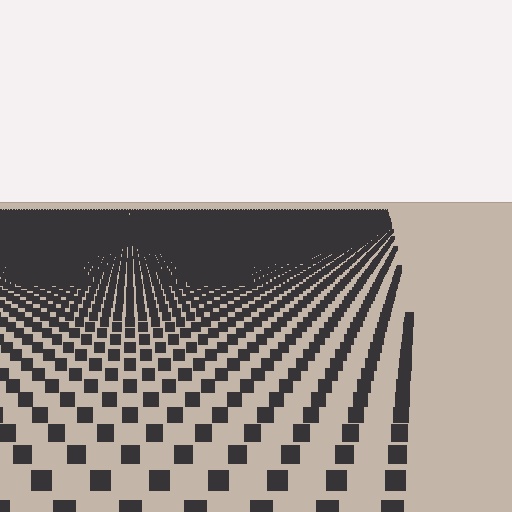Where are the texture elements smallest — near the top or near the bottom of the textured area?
Near the top.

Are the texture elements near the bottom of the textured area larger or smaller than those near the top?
Larger. Near the bottom, elements are closer to the viewer and appear at a bigger on-screen size.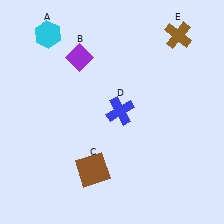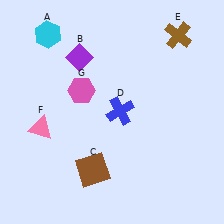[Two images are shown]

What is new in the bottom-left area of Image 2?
A pink triangle (F) was added in the bottom-left area of Image 2.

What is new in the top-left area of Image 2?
A pink hexagon (G) was added in the top-left area of Image 2.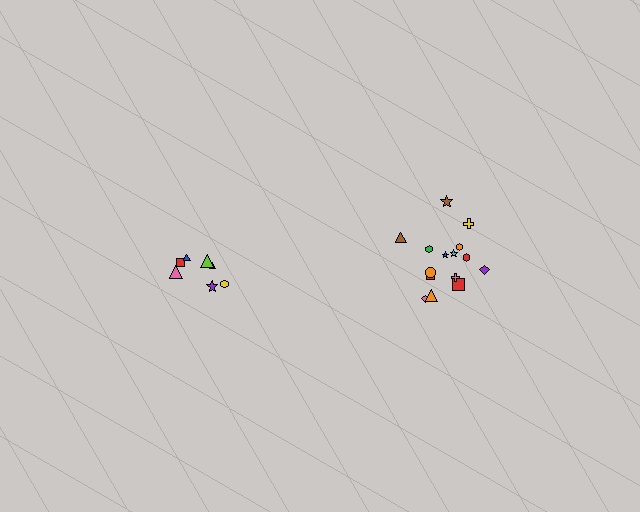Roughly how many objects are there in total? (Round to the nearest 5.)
Roughly 20 objects in total.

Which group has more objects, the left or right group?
The right group.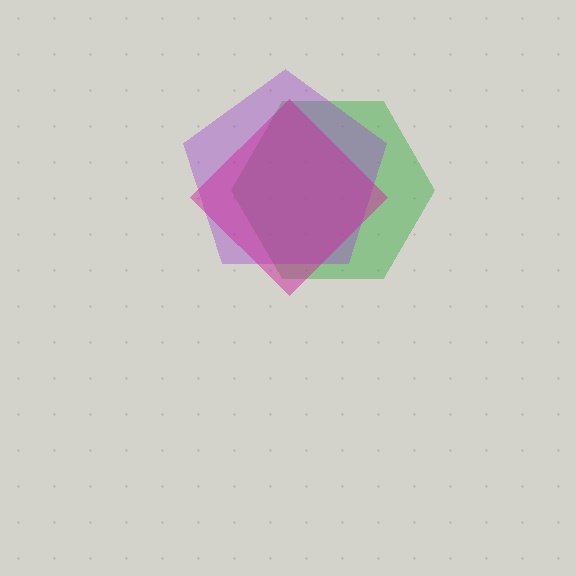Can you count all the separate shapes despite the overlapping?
Yes, there are 3 separate shapes.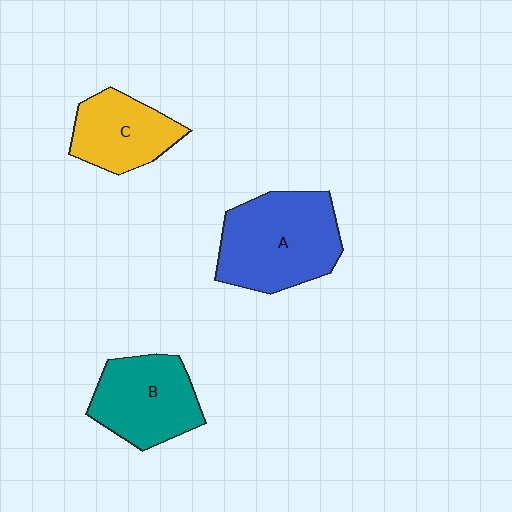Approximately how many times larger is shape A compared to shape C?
Approximately 1.6 times.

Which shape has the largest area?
Shape A (blue).